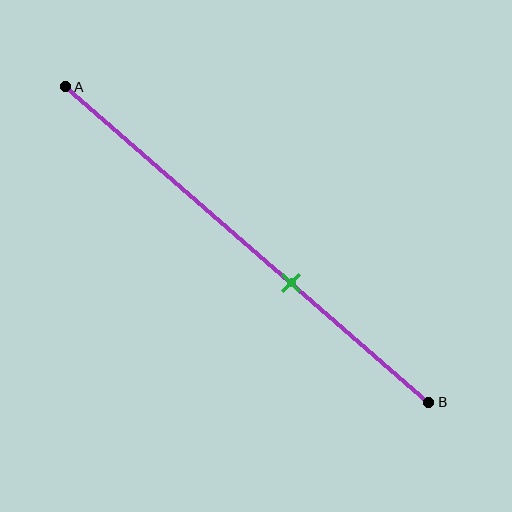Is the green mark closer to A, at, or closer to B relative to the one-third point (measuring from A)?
The green mark is closer to point B than the one-third point of segment AB.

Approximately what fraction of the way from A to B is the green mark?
The green mark is approximately 60% of the way from A to B.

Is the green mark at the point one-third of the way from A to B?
No, the mark is at about 60% from A, not at the 33% one-third point.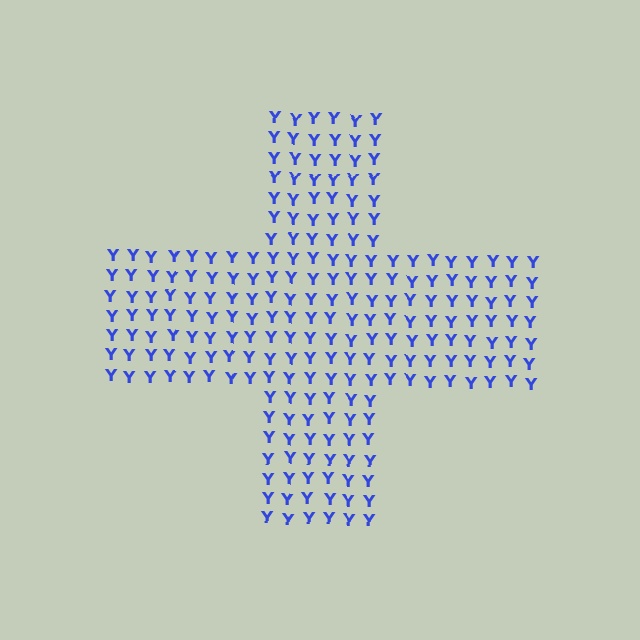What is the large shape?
The large shape is a cross.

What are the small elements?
The small elements are letter Y's.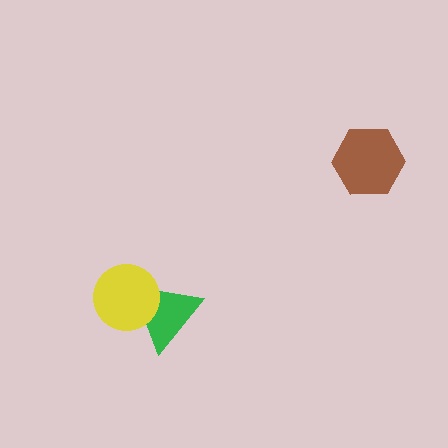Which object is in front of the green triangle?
The yellow circle is in front of the green triangle.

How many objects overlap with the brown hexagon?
0 objects overlap with the brown hexagon.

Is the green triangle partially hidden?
Yes, it is partially covered by another shape.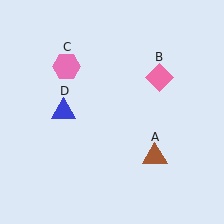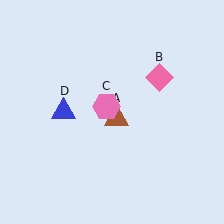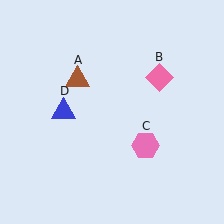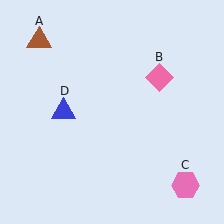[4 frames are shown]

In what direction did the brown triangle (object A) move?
The brown triangle (object A) moved up and to the left.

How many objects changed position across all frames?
2 objects changed position: brown triangle (object A), pink hexagon (object C).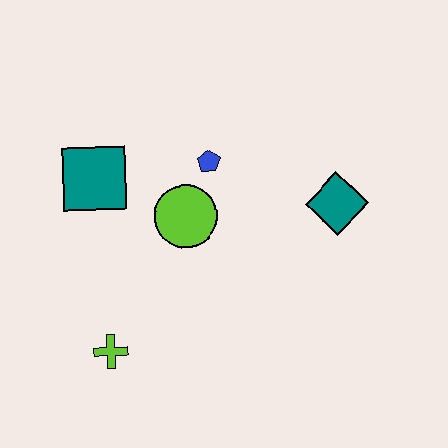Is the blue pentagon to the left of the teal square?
No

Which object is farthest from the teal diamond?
The lime cross is farthest from the teal diamond.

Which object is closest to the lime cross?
The lime circle is closest to the lime cross.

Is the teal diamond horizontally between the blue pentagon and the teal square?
No